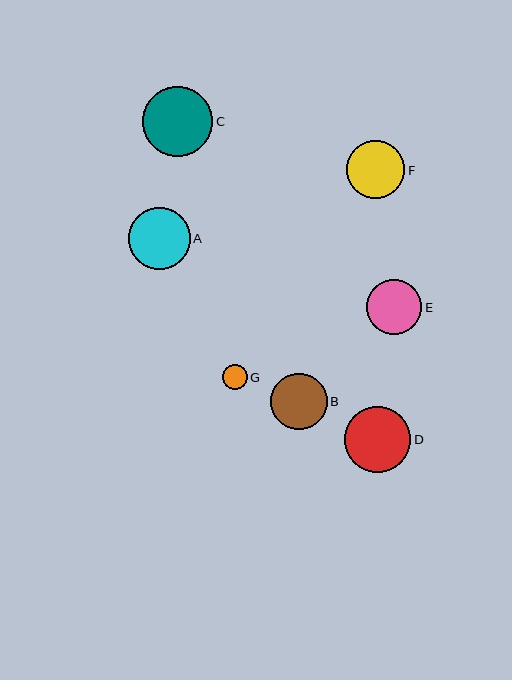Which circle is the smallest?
Circle G is the smallest with a size of approximately 25 pixels.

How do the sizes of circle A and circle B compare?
Circle A and circle B are approximately the same size.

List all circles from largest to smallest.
From largest to smallest: C, D, A, F, B, E, G.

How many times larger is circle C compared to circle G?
Circle C is approximately 2.8 times the size of circle G.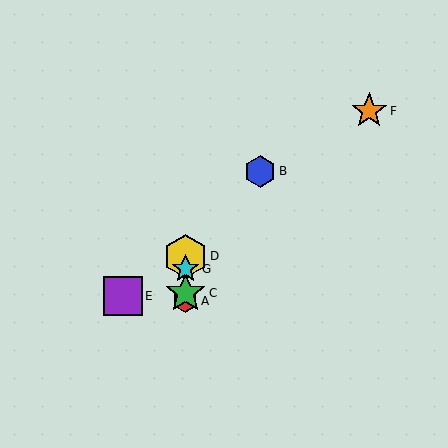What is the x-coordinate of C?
Object C is at x≈185.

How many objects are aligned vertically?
4 objects (A, C, D, G) are aligned vertically.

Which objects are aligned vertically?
Objects A, C, D, G are aligned vertically.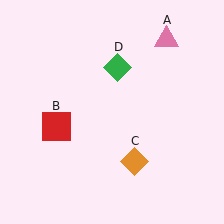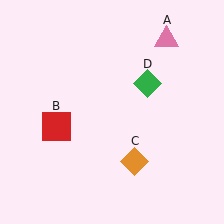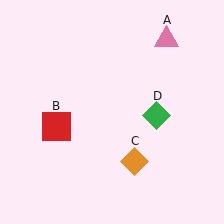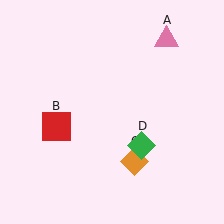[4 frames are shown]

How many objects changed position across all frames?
1 object changed position: green diamond (object D).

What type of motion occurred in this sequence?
The green diamond (object D) rotated clockwise around the center of the scene.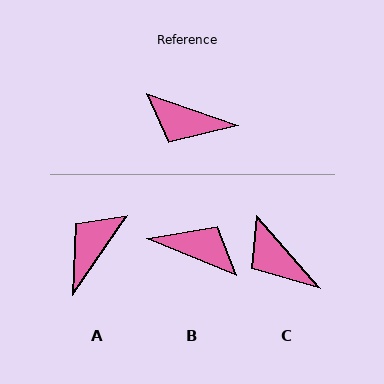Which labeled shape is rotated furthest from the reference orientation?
B, about 177 degrees away.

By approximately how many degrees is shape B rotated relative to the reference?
Approximately 177 degrees counter-clockwise.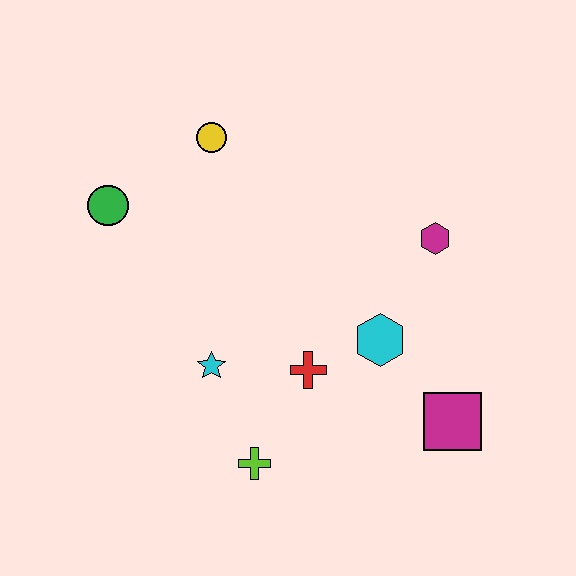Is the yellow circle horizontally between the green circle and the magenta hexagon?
Yes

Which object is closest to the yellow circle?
The green circle is closest to the yellow circle.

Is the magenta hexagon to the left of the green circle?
No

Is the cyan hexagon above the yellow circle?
No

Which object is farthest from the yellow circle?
The magenta square is farthest from the yellow circle.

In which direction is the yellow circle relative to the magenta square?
The yellow circle is above the magenta square.